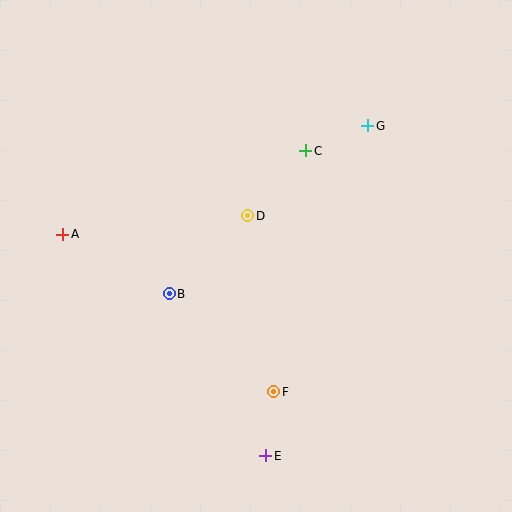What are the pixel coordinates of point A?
Point A is at (63, 234).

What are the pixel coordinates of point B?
Point B is at (169, 294).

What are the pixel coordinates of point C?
Point C is at (306, 151).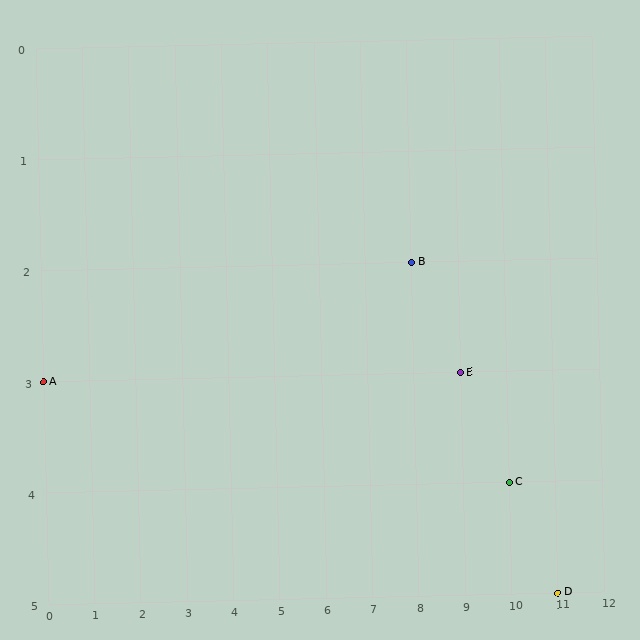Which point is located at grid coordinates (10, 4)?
Point C is at (10, 4).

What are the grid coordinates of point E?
Point E is at grid coordinates (9, 3).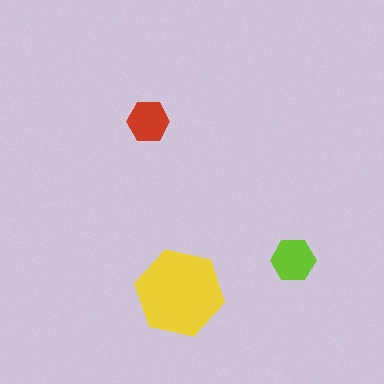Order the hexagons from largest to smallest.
the yellow one, the lime one, the red one.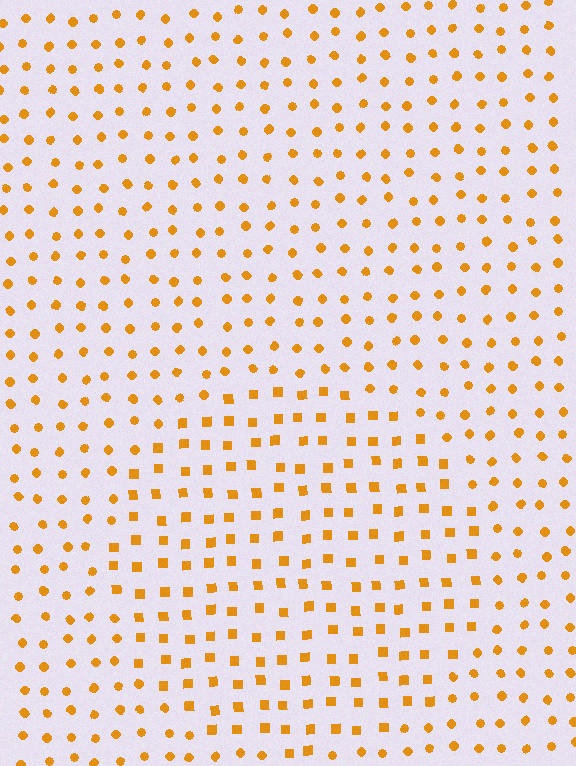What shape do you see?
I see a circle.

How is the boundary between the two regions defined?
The boundary is defined by a change in element shape: squares inside vs. circles outside. All elements share the same color and spacing.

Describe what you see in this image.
The image is filled with small orange elements arranged in a uniform grid. A circle-shaped region contains squares, while the surrounding area contains circles. The boundary is defined purely by the change in element shape.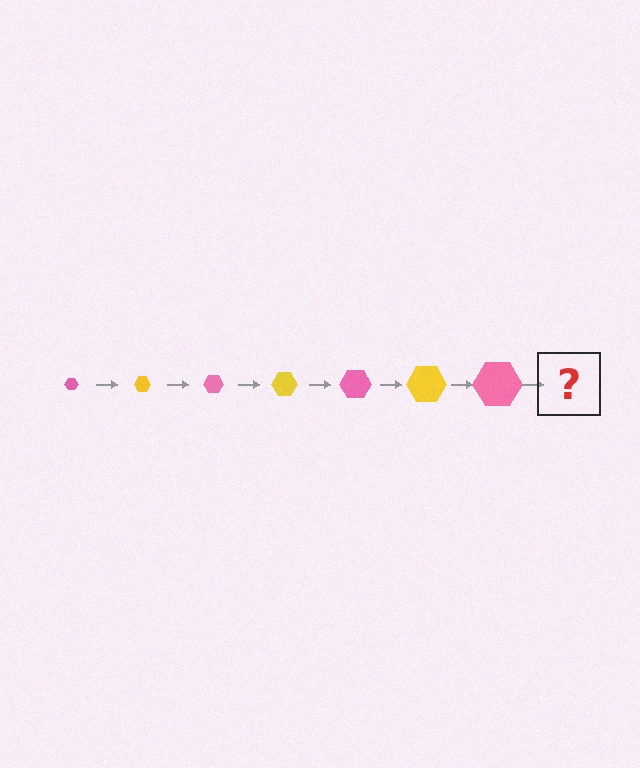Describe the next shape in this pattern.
It should be a yellow hexagon, larger than the previous one.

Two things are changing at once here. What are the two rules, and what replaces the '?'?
The two rules are that the hexagon grows larger each step and the color cycles through pink and yellow. The '?' should be a yellow hexagon, larger than the previous one.